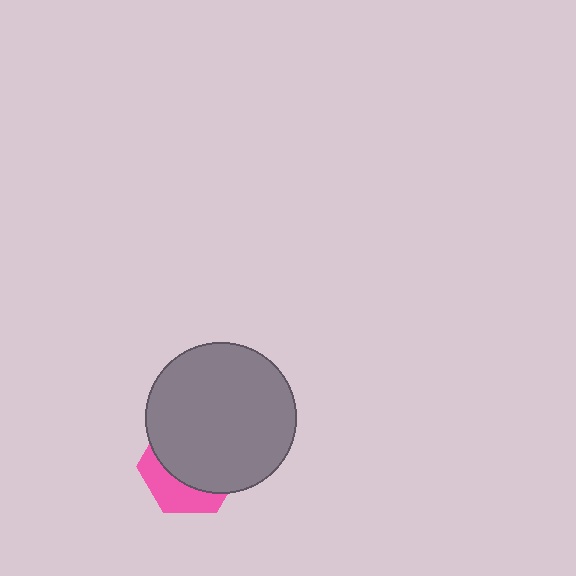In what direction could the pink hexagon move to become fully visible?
The pink hexagon could move down. That would shift it out from behind the gray circle entirely.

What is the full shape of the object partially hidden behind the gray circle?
The partially hidden object is a pink hexagon.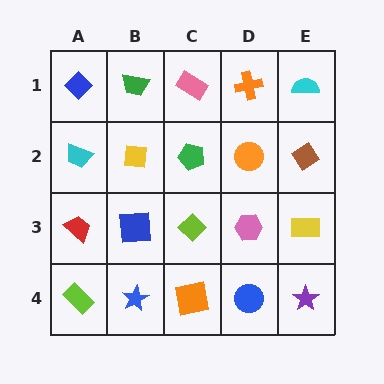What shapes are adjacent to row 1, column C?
A green pentagon (row 2, column C), a green trapezoid (row 1, column B), an orange cross (row 1, column D).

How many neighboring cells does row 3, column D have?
4.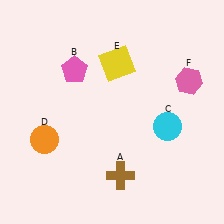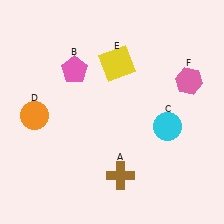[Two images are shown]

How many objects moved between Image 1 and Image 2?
1 object moved between the two images.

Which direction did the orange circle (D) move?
The orange circle (D) moved up.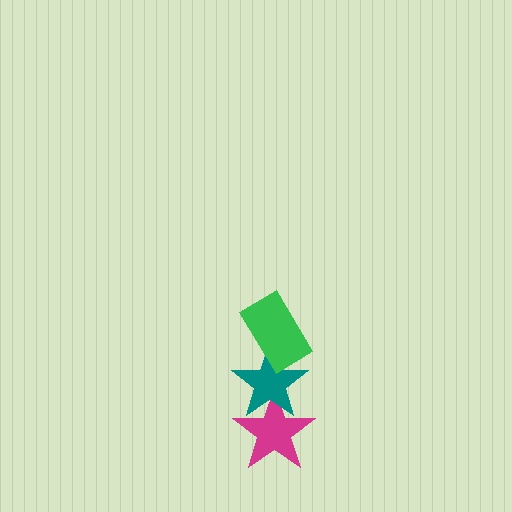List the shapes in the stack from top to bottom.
From top to bottom: the green rectangle, the teal star, the magenta star.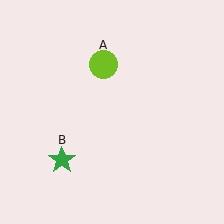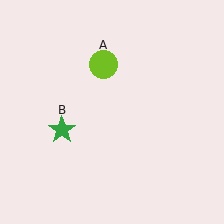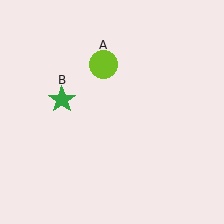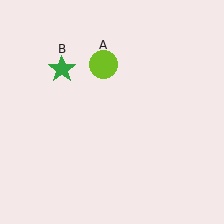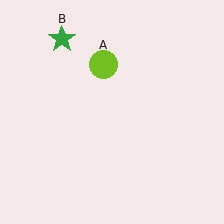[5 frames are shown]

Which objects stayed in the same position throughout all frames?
Lime circle (object A) remained stationary.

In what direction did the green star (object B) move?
The green star (object B) moved up.